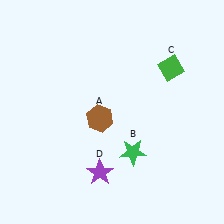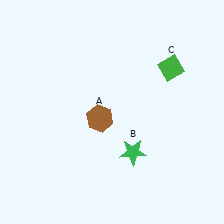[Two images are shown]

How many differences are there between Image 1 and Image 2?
There is 1 difference between the two images.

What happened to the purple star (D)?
The purple star (D) was removed in Image 2. It was in the bottom-left area of Image 1.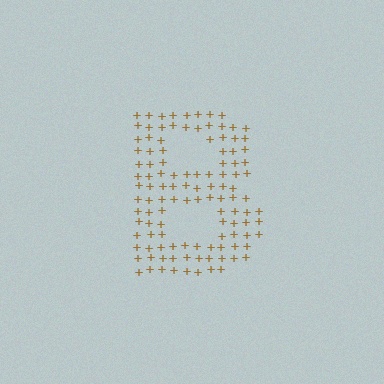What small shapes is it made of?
It is made of small plus signs.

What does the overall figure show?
The overall figure shows the letter B.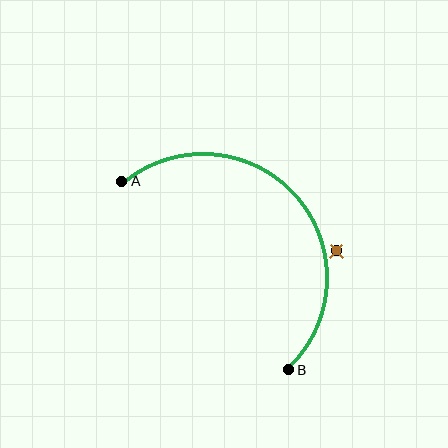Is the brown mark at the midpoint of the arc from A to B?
No — the brown mark does not lie on the arc at all. It sits slightly outside the curve.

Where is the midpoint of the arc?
The arc midpoint is the point on the curve farthest from the straight line joining A and B. It sits above and to the right of that line.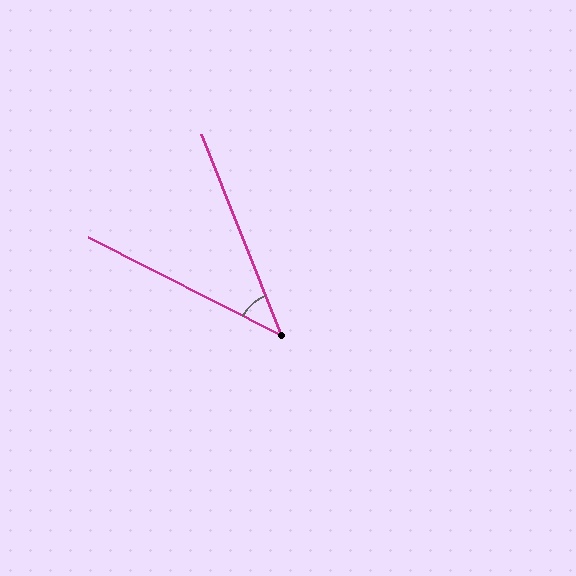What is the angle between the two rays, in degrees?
Approximately 41 degrees.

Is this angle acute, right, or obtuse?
It is acute.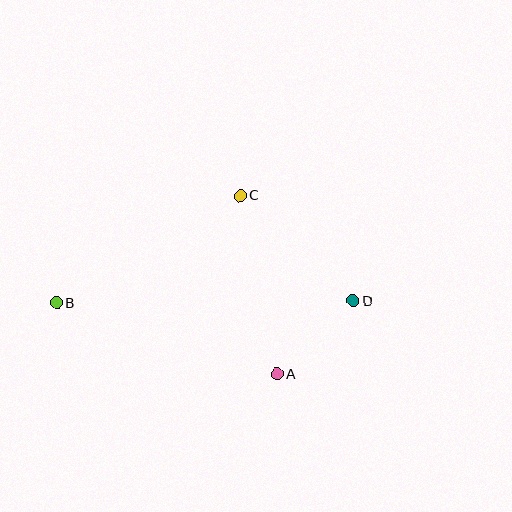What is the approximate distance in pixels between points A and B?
The distance between A and B is approximately 232 pixels.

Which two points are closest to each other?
Points A and D are closest to each other.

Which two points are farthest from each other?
Points B and D are farthest from each other.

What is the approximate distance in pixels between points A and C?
The distance between A and C is approximately 183 pixels.